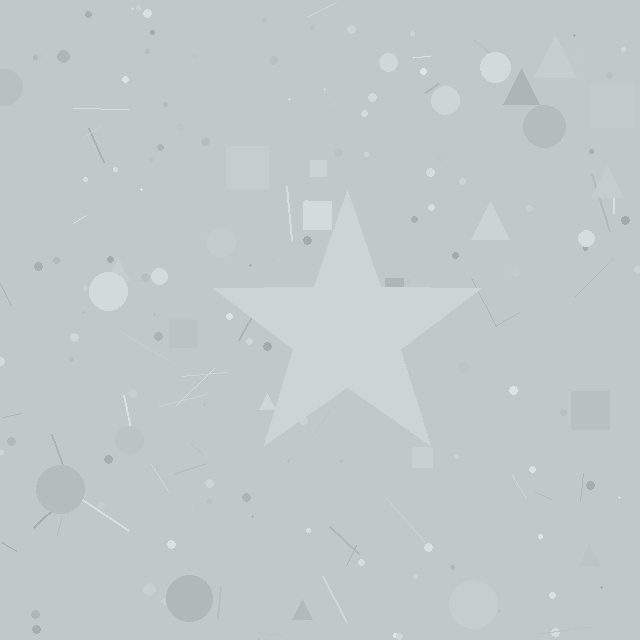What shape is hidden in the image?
A star is hidden in the image.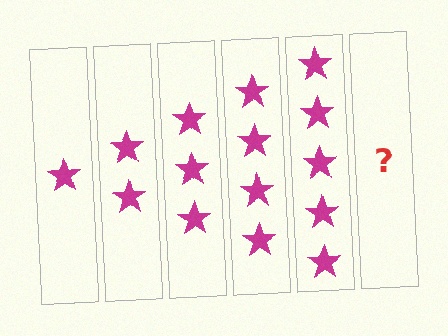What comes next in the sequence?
The next element should be 6 stars.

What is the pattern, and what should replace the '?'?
The pattern is that each step adds one more star. The '?' should be 6 stars.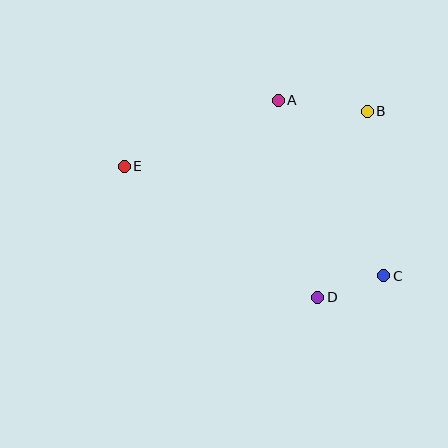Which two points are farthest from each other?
Points C and E are farthest from each other.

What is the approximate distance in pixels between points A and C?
The distance between A and C is approximately 205 pixels.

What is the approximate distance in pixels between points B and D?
The distance between B and D is approximately 193 pixels.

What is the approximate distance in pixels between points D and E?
The distance between D and E is approximately 234 pixels.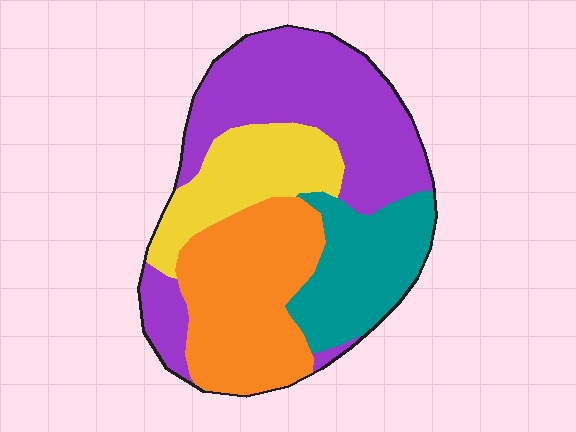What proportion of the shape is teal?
Teal takes up about one fifth (1/5) of the shape.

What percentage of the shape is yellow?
Yellow takes up less than a quarter of the shape.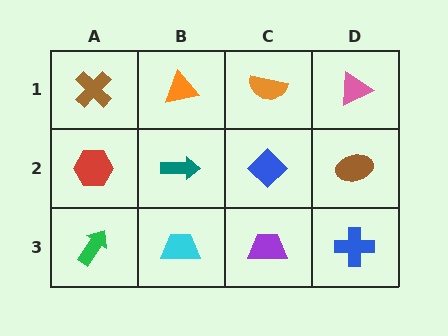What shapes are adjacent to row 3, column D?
A brown ellipse (row 2, column D), a purple trapezoid (row 3, column C).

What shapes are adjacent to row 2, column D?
A pink triangle (row 1, column D), a blue cross (row 3, column D), a blue diamond (row 2, column C).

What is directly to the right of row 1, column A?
An orange triangle.